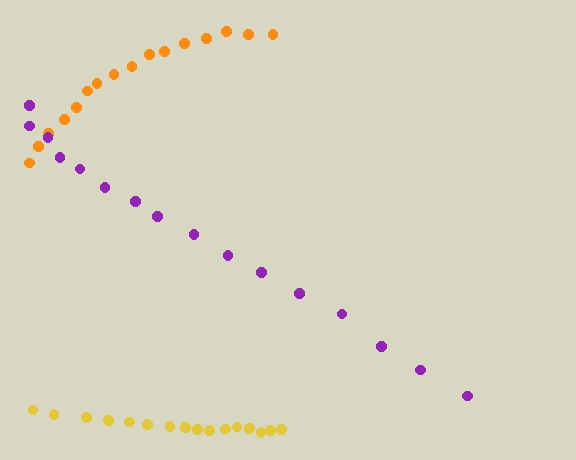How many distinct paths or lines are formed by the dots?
There are 3 distinct paths.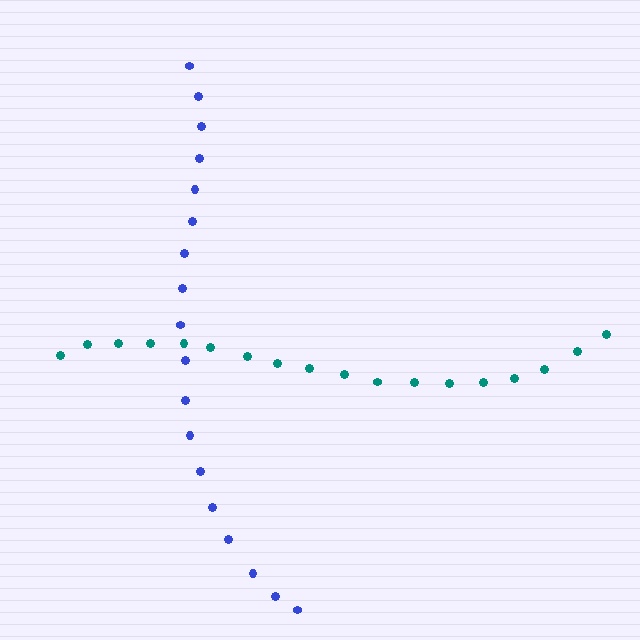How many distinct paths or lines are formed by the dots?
There are 2 distinct paths.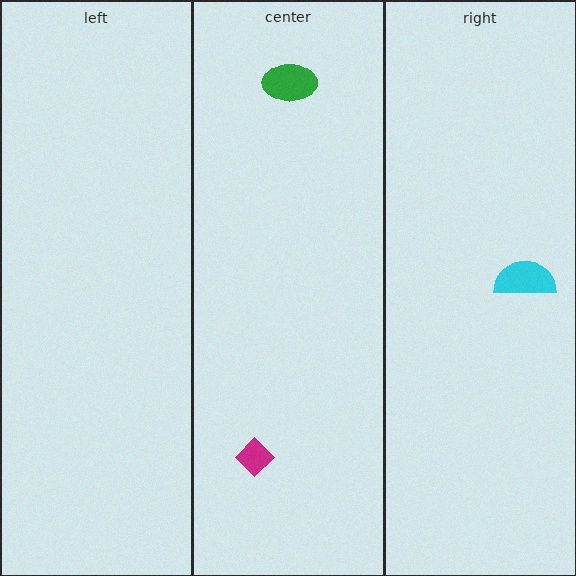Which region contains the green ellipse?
The center region.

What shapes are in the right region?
The cyan semicircle.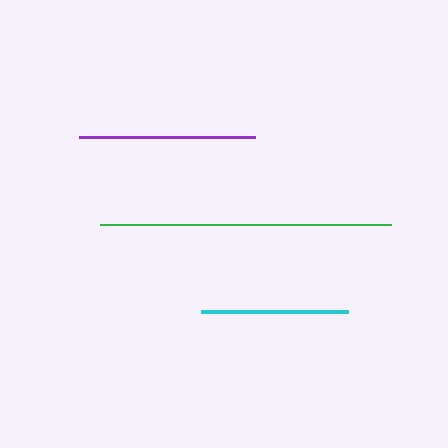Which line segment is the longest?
The green line is the longest at approximately 291 pixels.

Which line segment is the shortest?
The cyan line is the shortest at approximately 147 pixels.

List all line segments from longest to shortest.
From longest to shortest: green, purple, cyan.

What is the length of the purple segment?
The purple segment is approximately 176 pixels long.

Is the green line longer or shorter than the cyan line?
The green line is longer than the cyan line.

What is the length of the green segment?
The green segment is approximately 291 pixels long.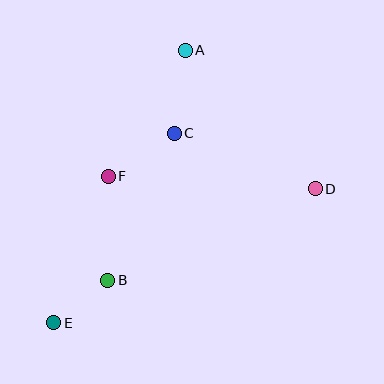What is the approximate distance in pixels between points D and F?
The distance between D and F is approximately 208 pixels.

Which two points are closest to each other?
Points B and E are closest to each other.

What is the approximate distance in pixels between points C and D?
The distance between C and D is approximately 151 pixels.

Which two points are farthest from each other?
Points A and E are farthest from each other.